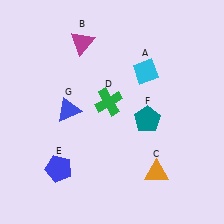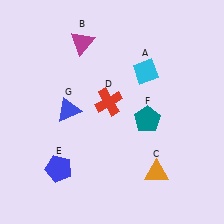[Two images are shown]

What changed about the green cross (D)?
In Image 1, D is green. In Image 2, it changed to red.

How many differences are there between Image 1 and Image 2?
There is 1 difference between the two images.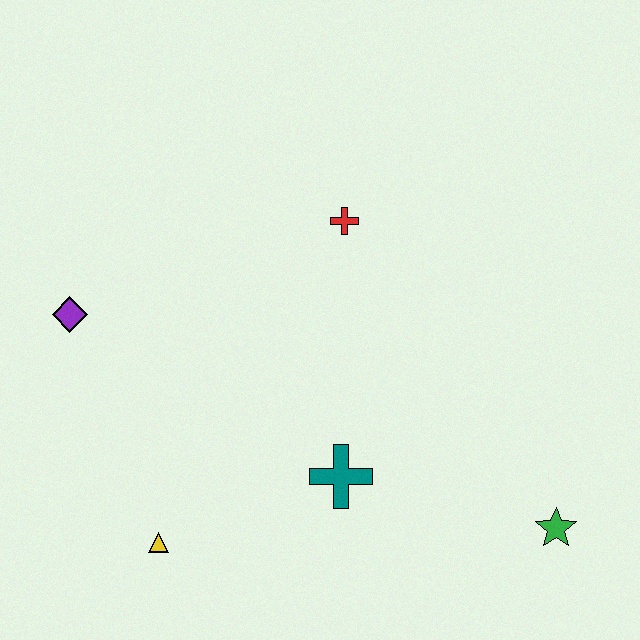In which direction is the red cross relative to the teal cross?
The red cross is above the teal cross.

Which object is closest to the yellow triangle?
The teal cross is closest to the yellow triangle.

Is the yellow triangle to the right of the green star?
No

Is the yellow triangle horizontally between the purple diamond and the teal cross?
Yes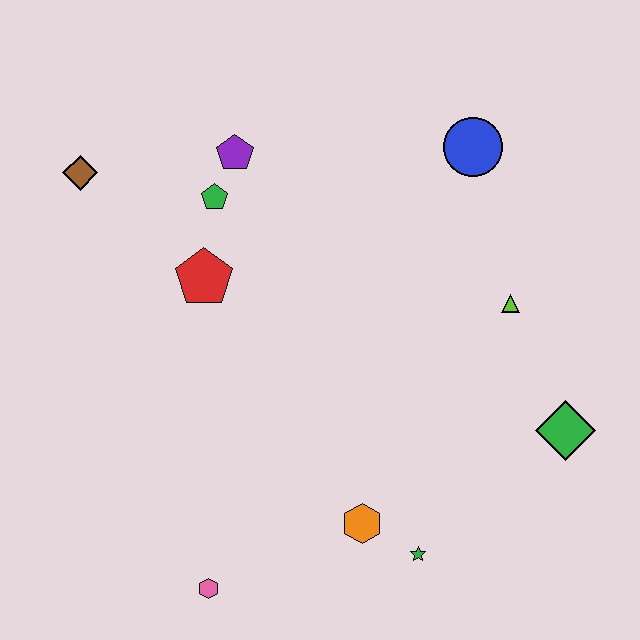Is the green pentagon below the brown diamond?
Yes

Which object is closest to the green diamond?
The lime triangle is closest to the green diamond.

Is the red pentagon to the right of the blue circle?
No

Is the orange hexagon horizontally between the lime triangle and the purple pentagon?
Yes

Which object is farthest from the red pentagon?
The green diamond is farthest from the red pentagon.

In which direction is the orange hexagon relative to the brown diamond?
The orange hexagon is below the brown diamond.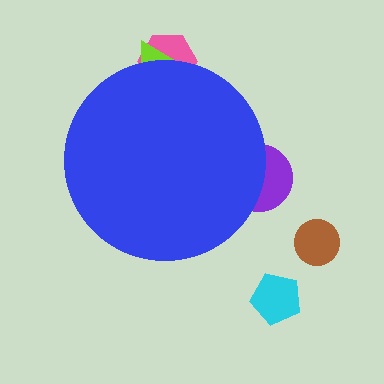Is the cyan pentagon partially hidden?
No, the cyan pentagon is fully visible.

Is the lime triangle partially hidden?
Yes, the lime triangle is partially hidden behind the blue circle.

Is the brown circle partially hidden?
No, the brown circle is fully visible.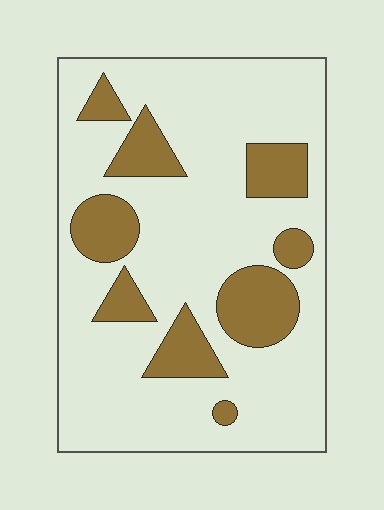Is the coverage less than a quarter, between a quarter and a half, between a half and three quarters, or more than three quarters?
Less than a quarter.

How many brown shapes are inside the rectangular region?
9.